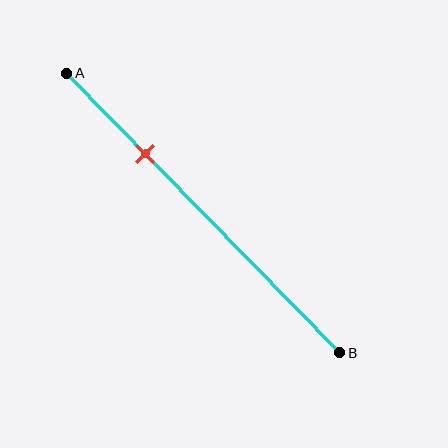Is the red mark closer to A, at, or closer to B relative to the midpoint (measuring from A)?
The red mark is closer to point A than the midpoint of segment AB.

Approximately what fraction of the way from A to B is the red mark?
The red mark is approximately 30% of the way from A to B.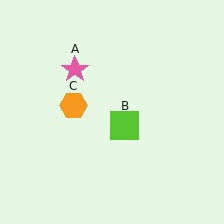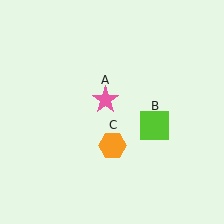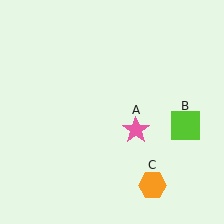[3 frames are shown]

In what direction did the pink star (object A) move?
The pink star (object A) moved down and to the right.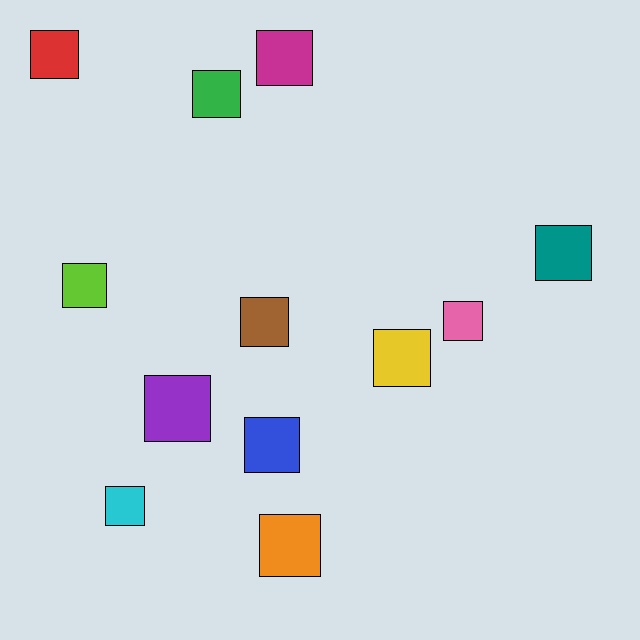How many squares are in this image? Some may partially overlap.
There are 12 squares.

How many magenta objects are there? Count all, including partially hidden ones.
There is 1 magenta object.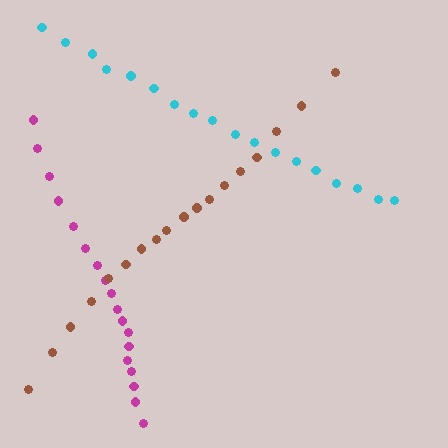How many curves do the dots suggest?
There are 3 distinct paths.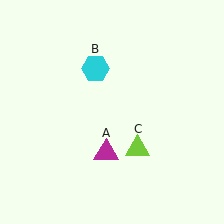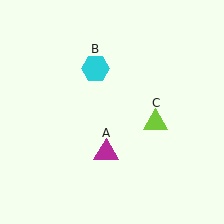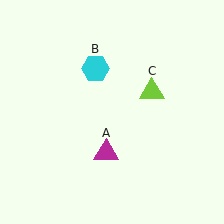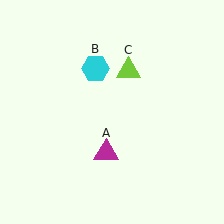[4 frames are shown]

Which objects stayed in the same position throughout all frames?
Magenta triangle (object A) and cyan hexagon (object B) remained stationary.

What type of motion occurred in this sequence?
The lime triangle (object C) rotated counterclockwise around the center of the scene.